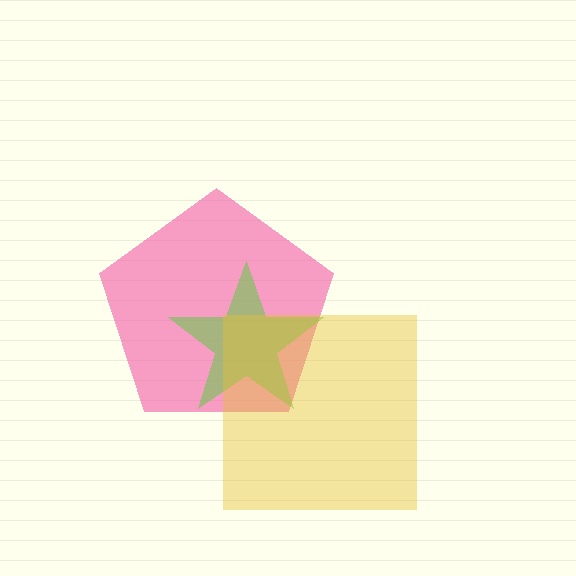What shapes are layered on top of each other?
The layered shapes are: a pink pentagon, a lime star, a yellow square.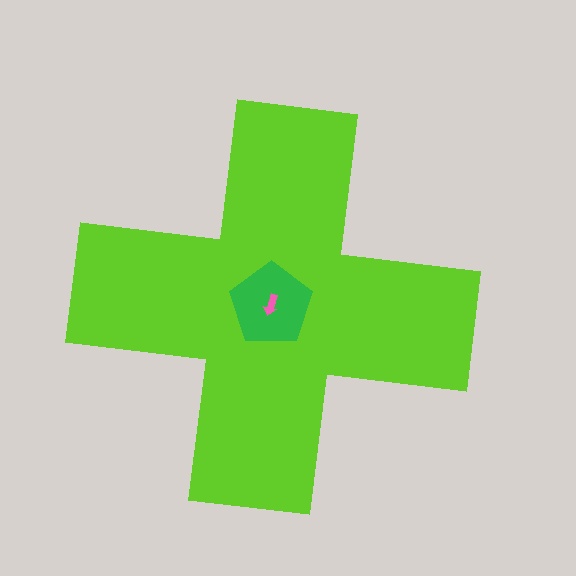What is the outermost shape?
The lime cross.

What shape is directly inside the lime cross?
The green pentagon.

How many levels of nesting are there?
3.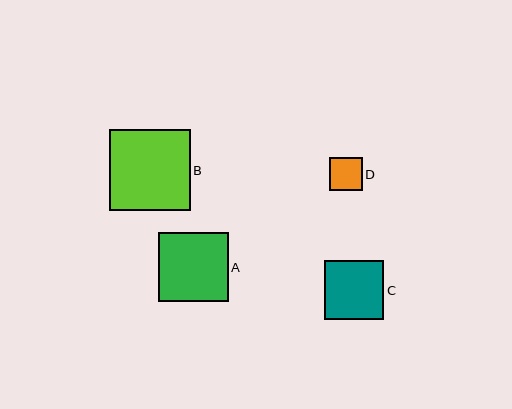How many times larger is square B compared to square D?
Square B is approximately 2.5 times the size of square D.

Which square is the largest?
Square B is the largest with a size of approximately 80 pixels.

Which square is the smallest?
Square D is the smallest with a size of approximately 32 pixels.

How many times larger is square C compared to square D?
Square C is approximately 1.8 times the size of square D.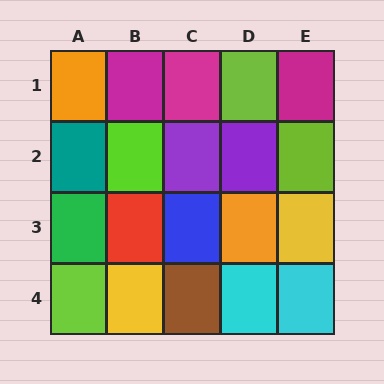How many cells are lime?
4 cells are lime.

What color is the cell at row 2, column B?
Lime.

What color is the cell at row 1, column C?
Magenta.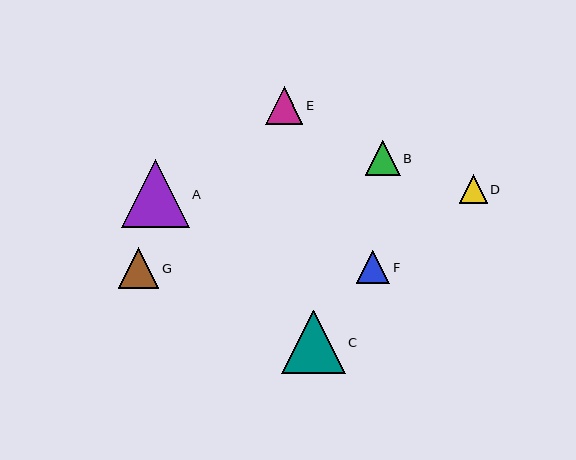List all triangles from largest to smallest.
From largest to smallest: A, C, G, E, B, F, D.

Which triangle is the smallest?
Triangle D is the smallest with a size of approximately 28 pixels.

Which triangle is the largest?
Triangle A is the largest with a size of approximately 68 pixels.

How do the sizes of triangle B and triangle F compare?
Triangle B and triangle F are approximately the same size.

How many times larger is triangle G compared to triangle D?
Triangle G is approximately 1.4 times the size of triangle D.